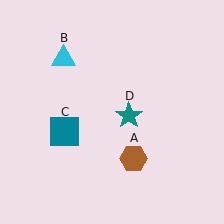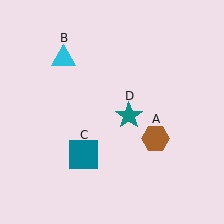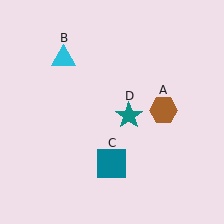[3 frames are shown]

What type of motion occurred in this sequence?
The brown hexagon (object A), teal square (object C) rotated counterclockwise around the center of the scene.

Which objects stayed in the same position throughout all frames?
Cyan triangle (object B) and teal star (object D) remained stationary.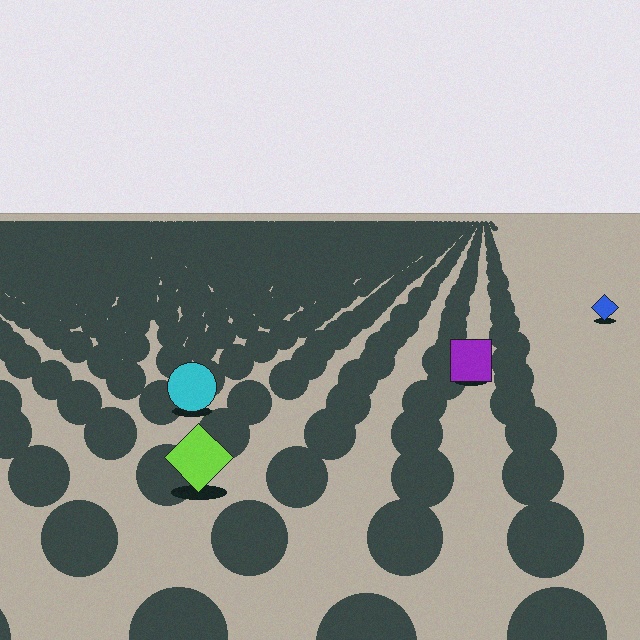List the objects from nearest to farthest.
From nearest to farthest: the lime diamond, the cyan circle, the purple square, the blue diamond.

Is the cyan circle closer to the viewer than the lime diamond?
No. The lime diamond is closer — you can tell from the texture gradient: the ground texture is coarser near it.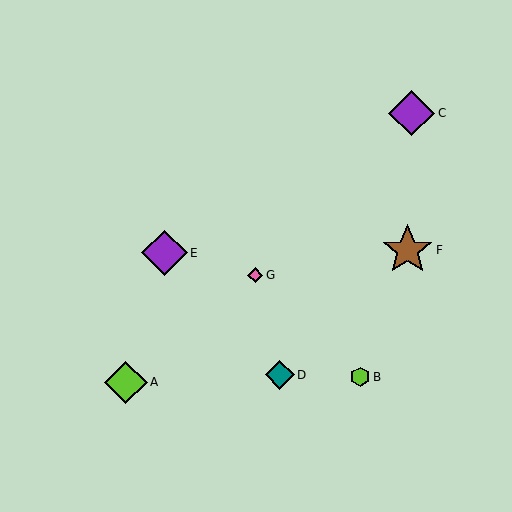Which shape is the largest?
The brown star (labeled F) is the largest.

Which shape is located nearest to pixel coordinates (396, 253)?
The brown star (labeled F) at (407, 250) is nearest to that location.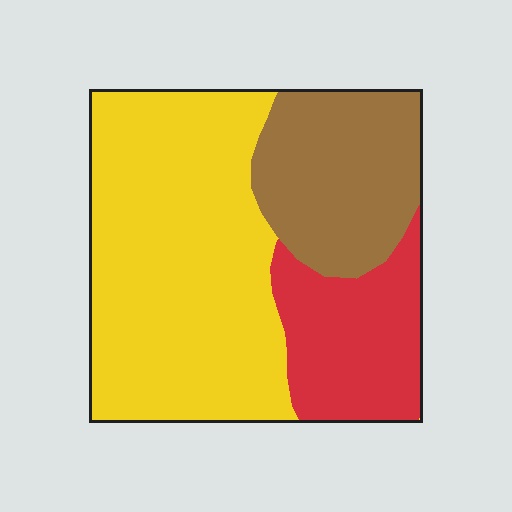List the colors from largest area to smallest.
From largest to smallest: yellow, brown, red.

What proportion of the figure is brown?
Brown covers about 25% of the figure.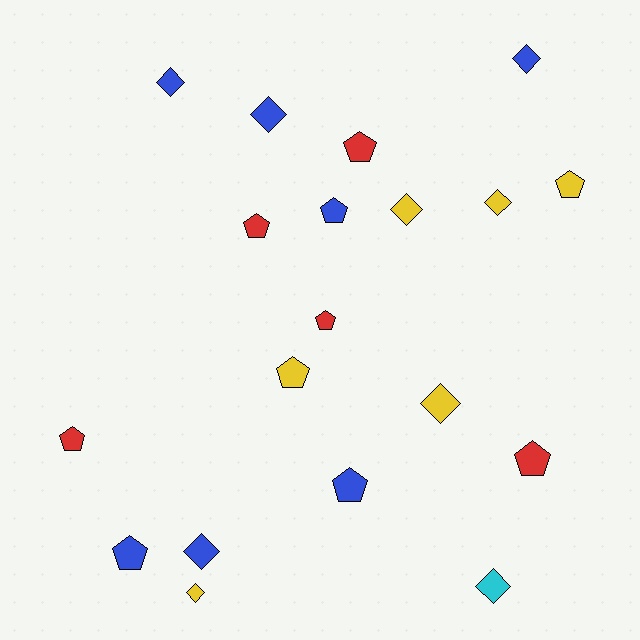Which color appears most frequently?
Blue, with 7 objects.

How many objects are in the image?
There are 19 objects.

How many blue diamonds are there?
There are 4 blue diamonds.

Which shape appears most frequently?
Pentagon, with 10 objects.